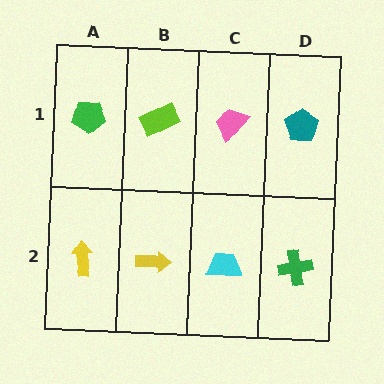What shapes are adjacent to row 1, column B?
A yellow arrow (row 2, column B), a green pentagon (row 1, column A), a pink trapezoid (row 1, column C).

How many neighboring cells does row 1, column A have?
2.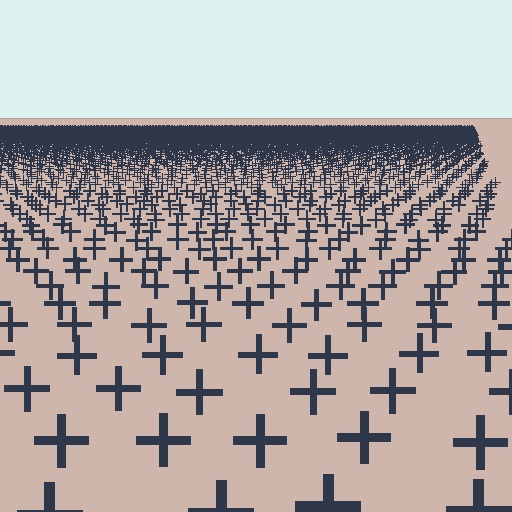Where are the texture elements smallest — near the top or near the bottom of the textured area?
Near the top.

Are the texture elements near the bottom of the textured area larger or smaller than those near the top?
Larger. Near the bottom, elements are closer to the viewer and appear at a bigger on-screen size.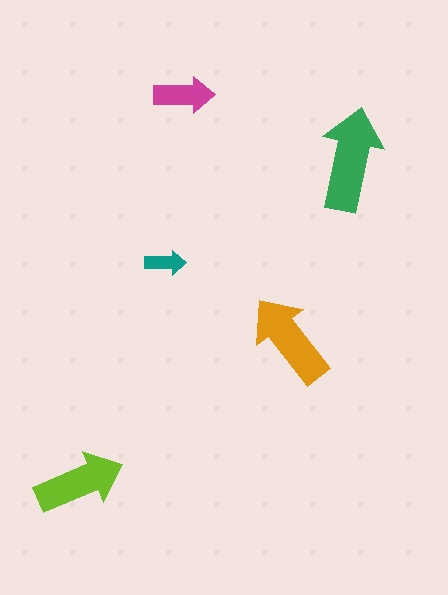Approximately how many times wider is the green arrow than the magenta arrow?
About 1.5 times wider.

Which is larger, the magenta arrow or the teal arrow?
The magenta one.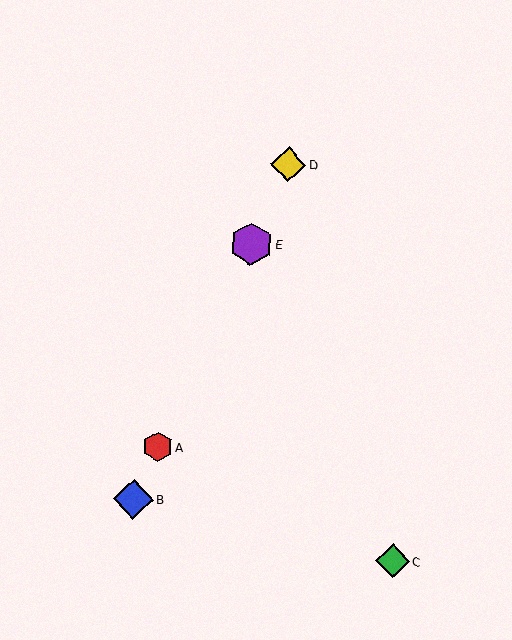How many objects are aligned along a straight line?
4 objects (A, B, D, E) are aligned along a straight line.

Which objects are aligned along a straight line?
Objects A, B, D, E are aligned along a straight line.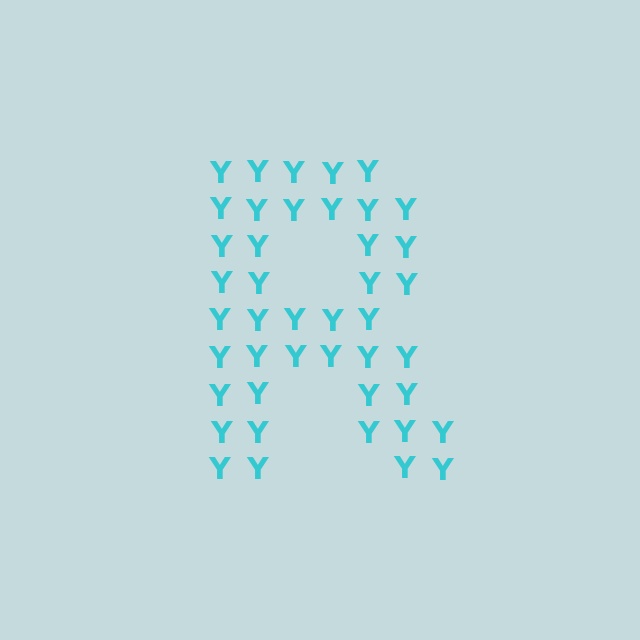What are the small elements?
The small elements are letter Y's.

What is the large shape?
The large shape is the letter R.